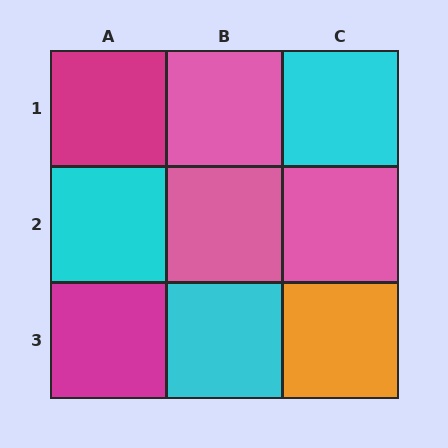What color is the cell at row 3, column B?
Cyan.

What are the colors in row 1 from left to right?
Magenta, pink, cyan.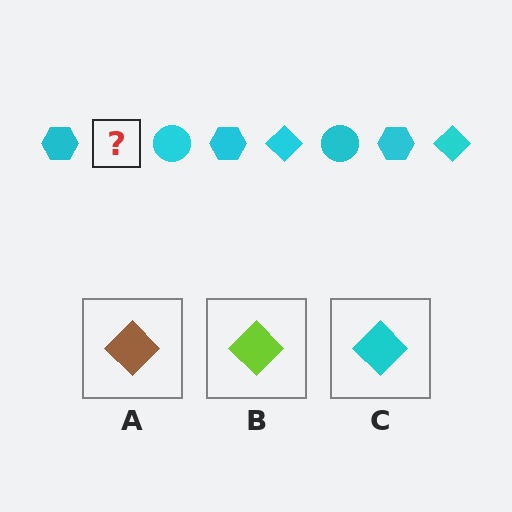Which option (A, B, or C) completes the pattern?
C.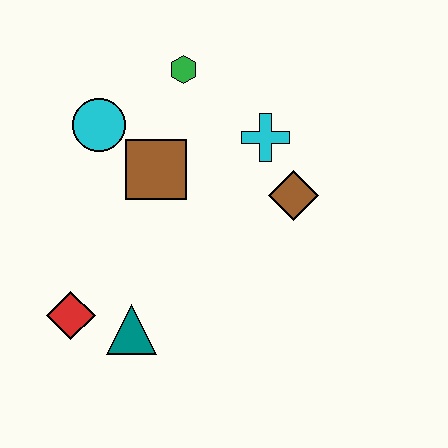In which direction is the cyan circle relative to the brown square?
The cyan circle is to the left of the brown square.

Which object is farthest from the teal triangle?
The green hexagon is farthest from the teal triangle.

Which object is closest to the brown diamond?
The cyan cross is closest to the brown diamond.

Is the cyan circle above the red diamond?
Yes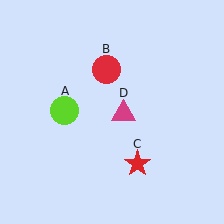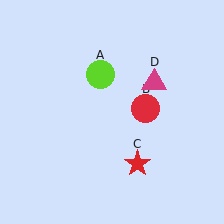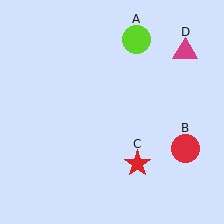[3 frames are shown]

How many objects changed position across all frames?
3 objects changed position: lime circle (object A), red circle (object B), magenta triangle (object D).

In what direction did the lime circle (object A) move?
The lime circle (object A) moved up and to the right.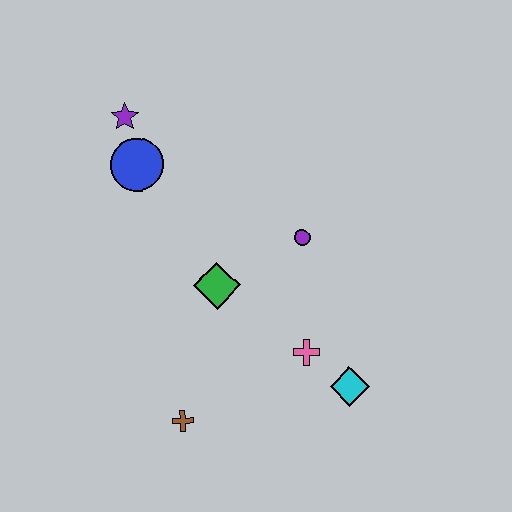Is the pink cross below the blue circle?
Yes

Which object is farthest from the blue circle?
The cyan diamond is farthest from the blue circle.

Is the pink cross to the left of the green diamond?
No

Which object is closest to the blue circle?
The purple star is closest to the blue circle.